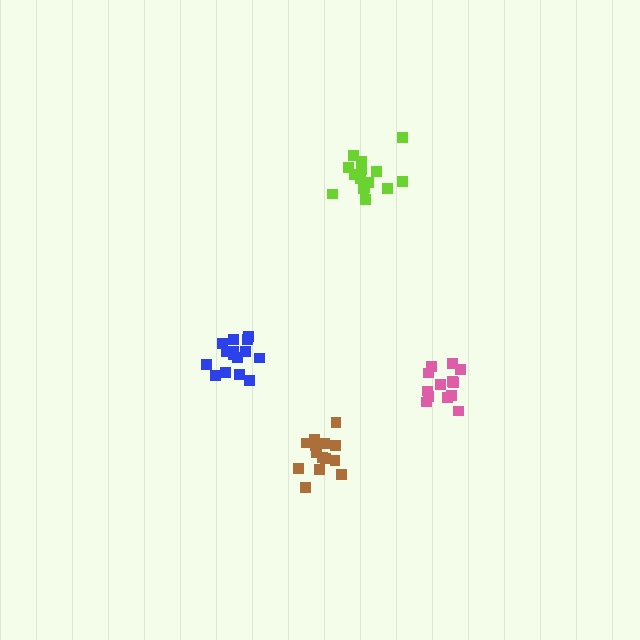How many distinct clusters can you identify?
There are 4 distinct clusters.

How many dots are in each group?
Group 1: 13 dots, Group 2: 15 dots, Group 3: 14 dots, Group 4: 15 dots (57 total).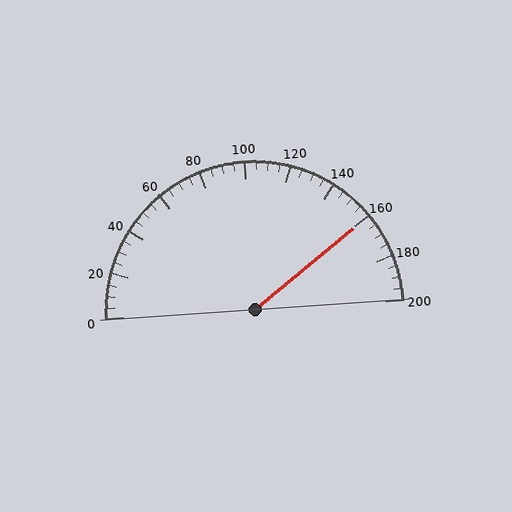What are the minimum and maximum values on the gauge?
The gauge ranges from 0 to 200.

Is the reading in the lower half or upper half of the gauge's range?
The reading is in the upper half of the range (0 to 200).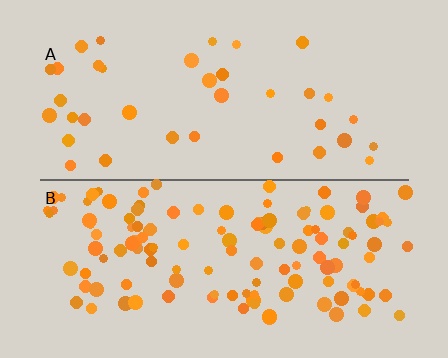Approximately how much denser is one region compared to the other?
Approximately 3.4× — region B over region A.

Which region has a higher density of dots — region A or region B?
B (the bottom).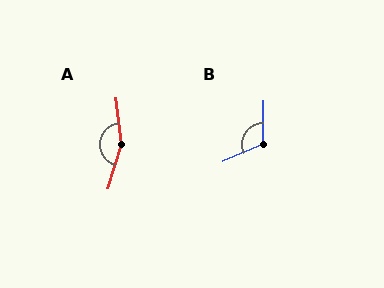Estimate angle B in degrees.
Approximately 115 degrees.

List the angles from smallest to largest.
B (115°), A (157°).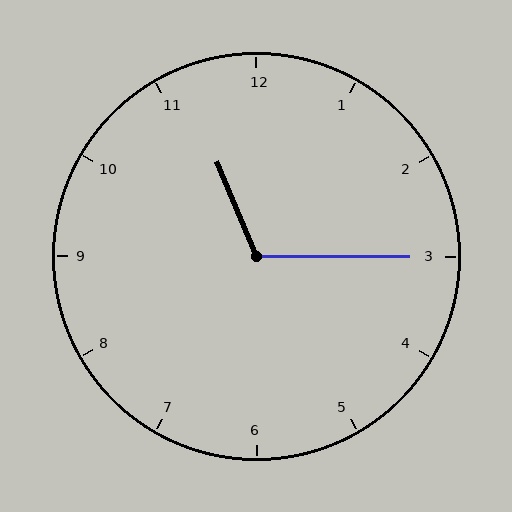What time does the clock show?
11:15.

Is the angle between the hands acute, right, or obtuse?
It is obtuse.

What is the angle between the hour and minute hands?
Approximately 112 degrees.